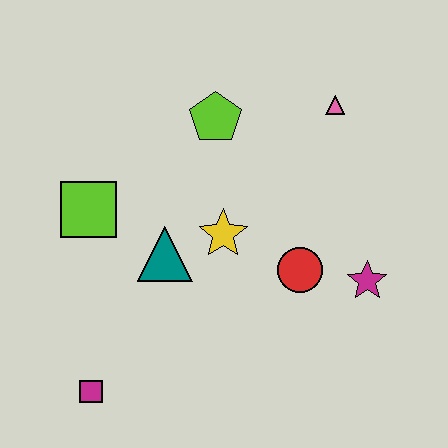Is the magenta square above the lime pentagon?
No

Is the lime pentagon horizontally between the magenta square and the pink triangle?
Yes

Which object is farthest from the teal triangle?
The pink triangle is farthest from the teal triangle.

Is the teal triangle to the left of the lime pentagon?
Yes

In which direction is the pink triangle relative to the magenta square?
The pink triangle is above the magenta square.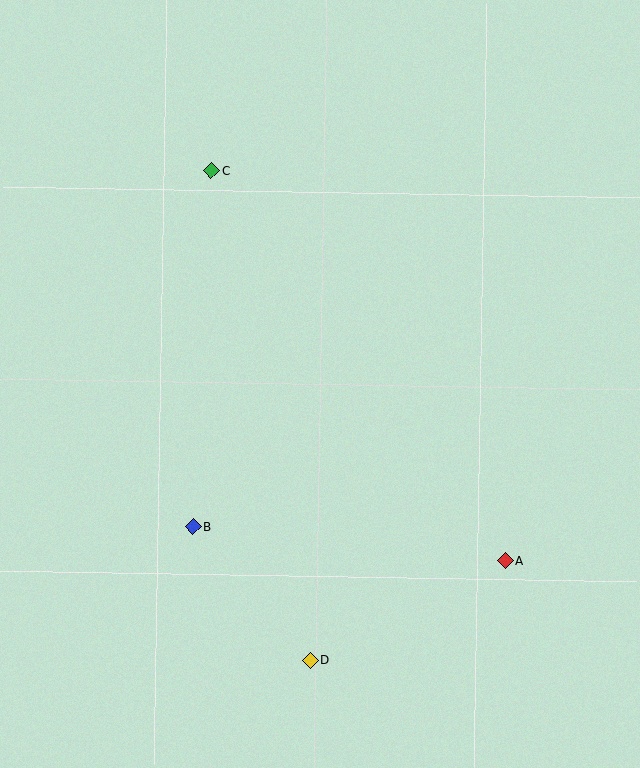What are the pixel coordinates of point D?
Point D is at (310, 660).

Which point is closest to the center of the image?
Point B at (193, 527) is closest to the center.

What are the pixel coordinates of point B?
Point B is at (193, 527).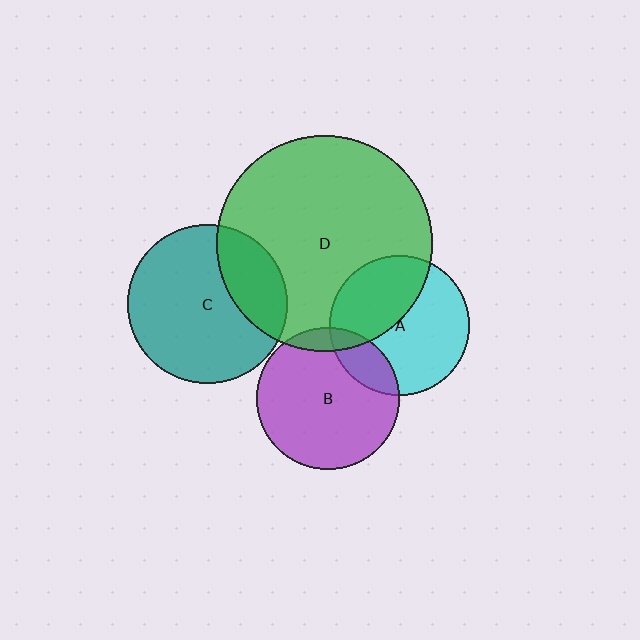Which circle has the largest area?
Circle D (green).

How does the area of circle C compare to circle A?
Approximately 1.3 times.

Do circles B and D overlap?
Yes.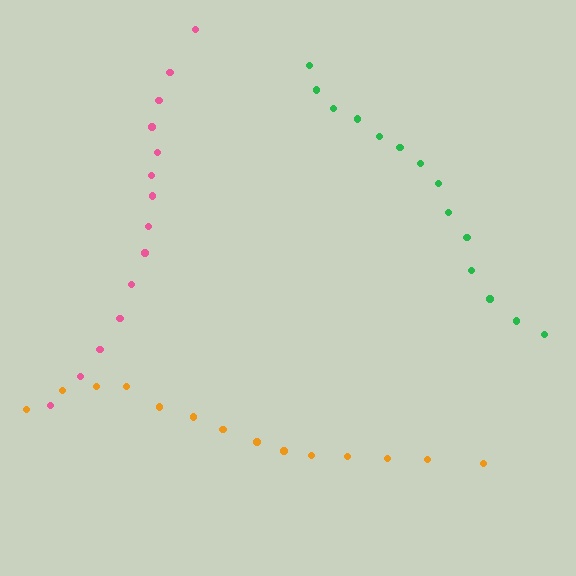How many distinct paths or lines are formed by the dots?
There are 3 distinct paths.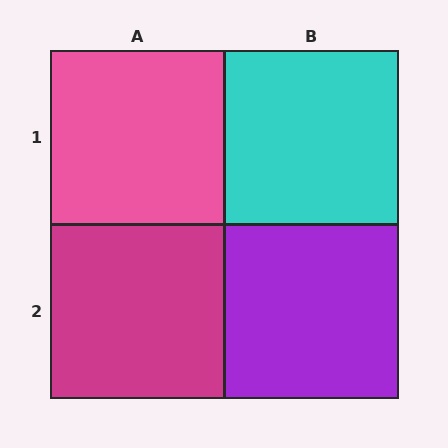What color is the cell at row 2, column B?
Purple.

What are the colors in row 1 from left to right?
Pink, cyan.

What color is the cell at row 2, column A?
Magenta.